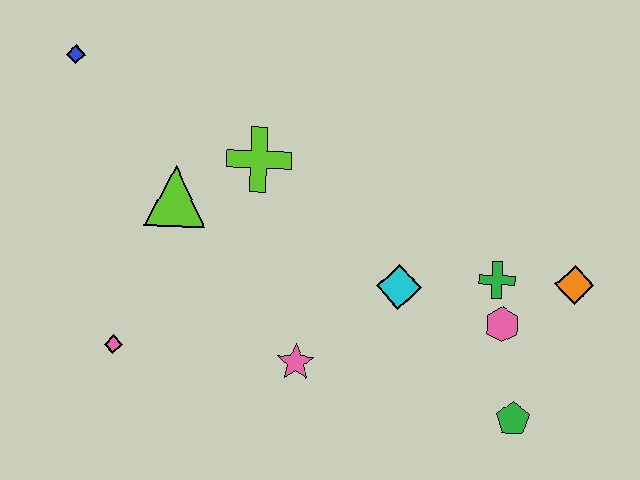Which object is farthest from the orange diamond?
The blue diamond is farthest from the orange diamond.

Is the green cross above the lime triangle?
No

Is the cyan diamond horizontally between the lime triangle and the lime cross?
No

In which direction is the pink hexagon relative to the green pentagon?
The pink hexagon is above the green pentagon.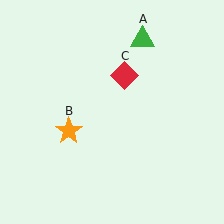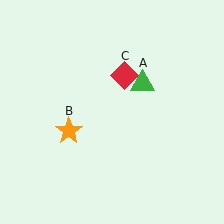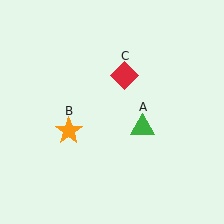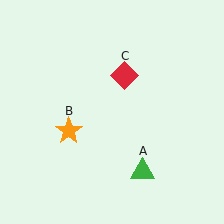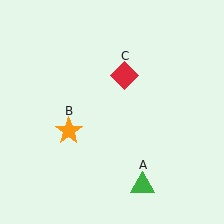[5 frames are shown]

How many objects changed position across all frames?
1 object changed position: green triangle (object A).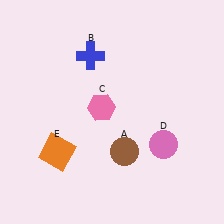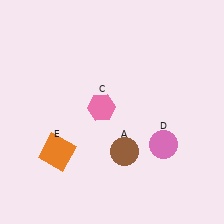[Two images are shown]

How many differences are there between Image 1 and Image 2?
There is 1 difference between the two images.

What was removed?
The blue cross (B) was removed in Image 2.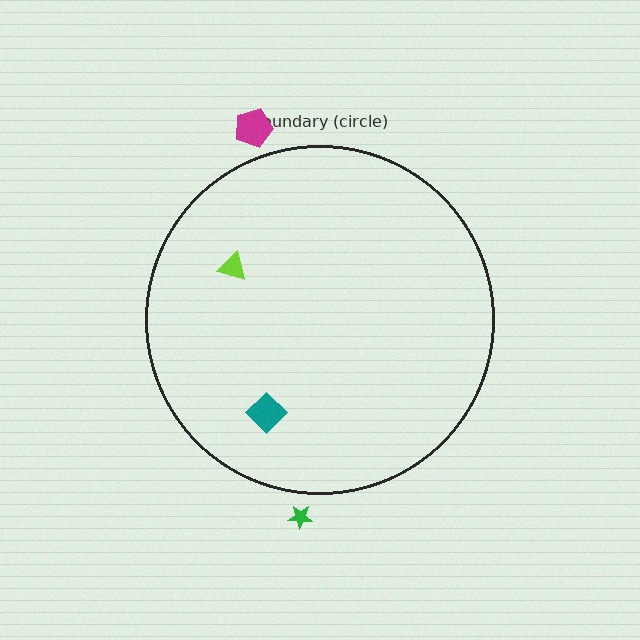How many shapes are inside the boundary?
2 inside, 2 outside.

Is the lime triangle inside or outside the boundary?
Inside.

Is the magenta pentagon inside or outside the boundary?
Outside.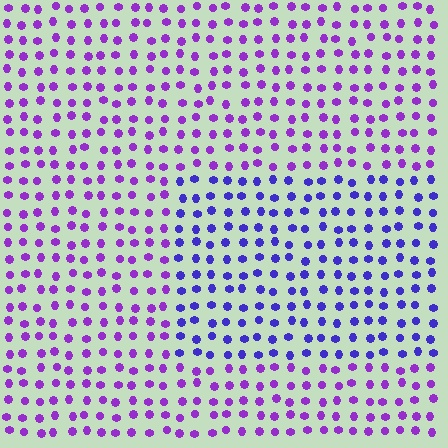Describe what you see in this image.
The image is filled with small purple elements in a uniform arrangement. A rectangle-shaped region is visible where the elements are tinted to a slightly different hue, forming a subtle color boundary.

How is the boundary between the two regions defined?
The boundary is defined purely by a slight shift in hue (about 33 degrees). Spacing, size, and orientation are identical on both sides.